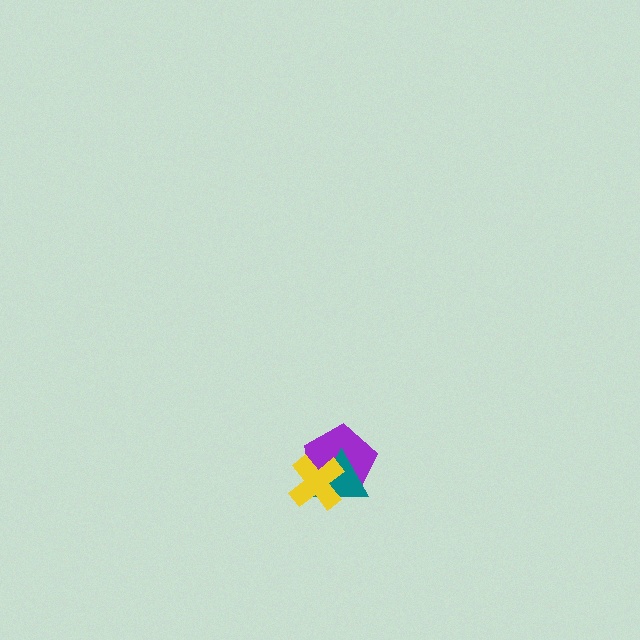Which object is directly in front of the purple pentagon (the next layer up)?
The teal triangle is directly in front of the purple pentagon.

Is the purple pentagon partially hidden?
Yes, it is partially covered by another shape.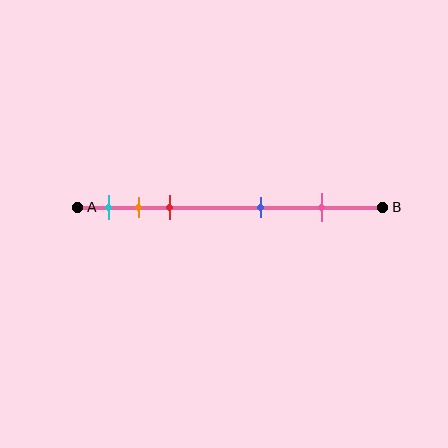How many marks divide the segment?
There are 5 marks dividing the segment.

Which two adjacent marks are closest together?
The orange and red marks are the closest adjacent pair.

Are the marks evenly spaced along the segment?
No, the marks are not evenly spaced.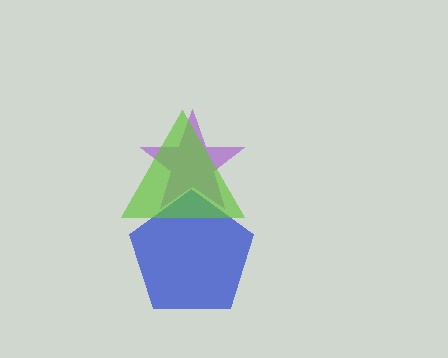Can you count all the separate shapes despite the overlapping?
Yes, there are 3 separate shapes.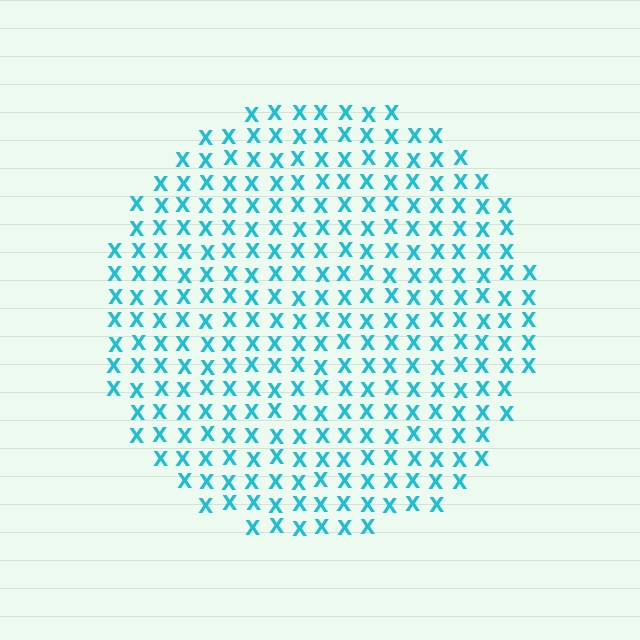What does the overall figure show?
The overall figure shows a circle.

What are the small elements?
The small elements are letter X's.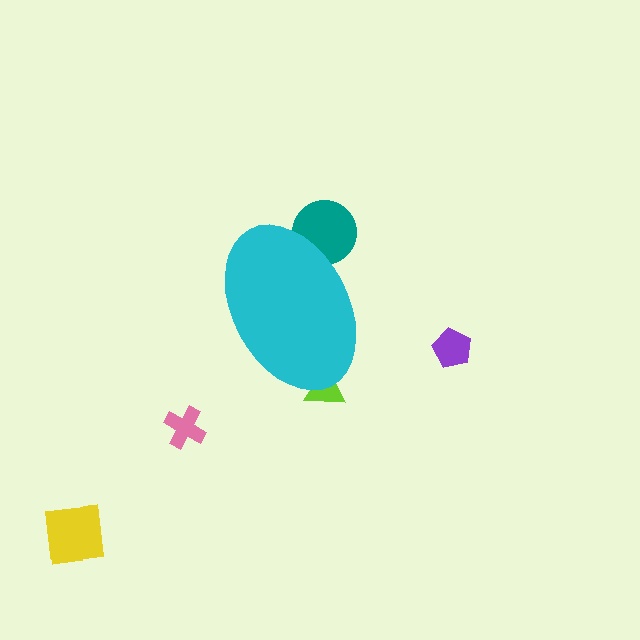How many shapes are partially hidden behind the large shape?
3 shapes are partially hidden.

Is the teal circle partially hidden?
Yes, the teal circle is partially hidden behind the cyan ellipse.